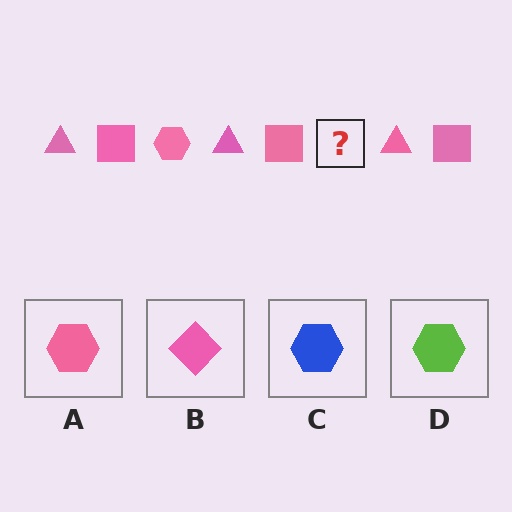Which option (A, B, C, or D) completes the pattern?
A.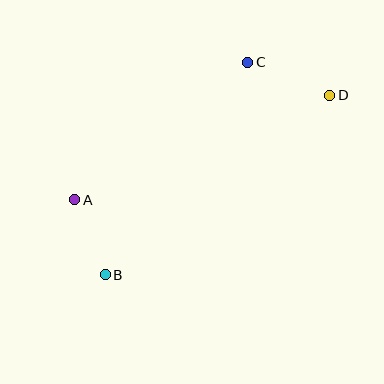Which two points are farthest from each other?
Points B and D are farthest from each other.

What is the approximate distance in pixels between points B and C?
The distance between B and C is approximately 256 pixels.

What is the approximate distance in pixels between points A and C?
The distance between A and C is approximately 220 pixels.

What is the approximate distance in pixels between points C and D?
The distance between C and D is approximately 88 pixels.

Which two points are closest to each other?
Points A and B are closest to each other.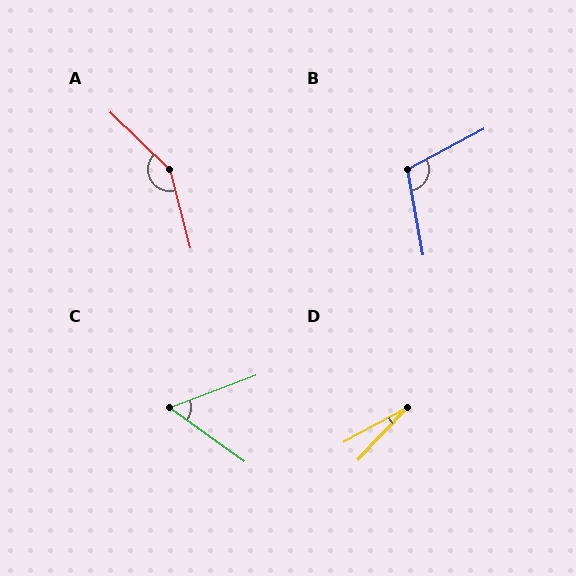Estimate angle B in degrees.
Approximately 108 degrees.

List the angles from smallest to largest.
D (18°), C (56°), B (108°), A (149°).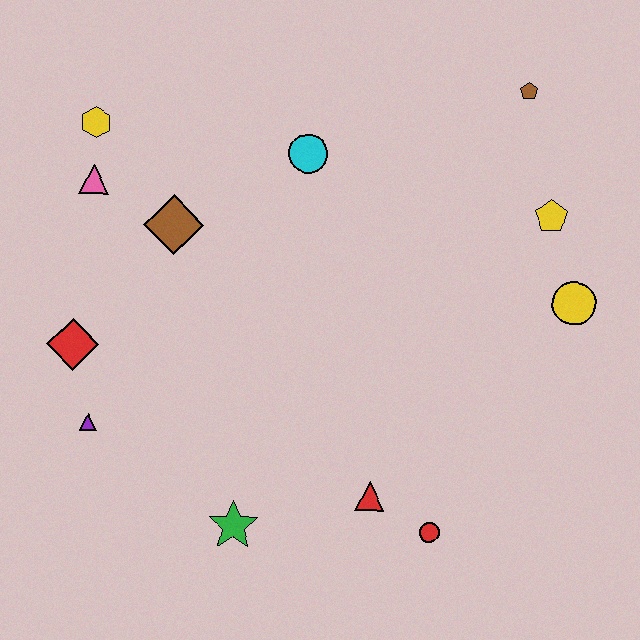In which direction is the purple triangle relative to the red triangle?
The purple triangle is to the left of the red triangle.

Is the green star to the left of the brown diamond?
No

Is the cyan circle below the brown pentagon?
Yes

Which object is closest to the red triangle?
The red circle is closest to the red triangle.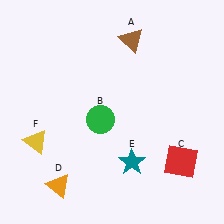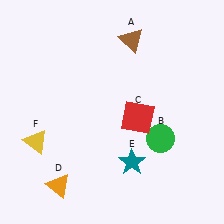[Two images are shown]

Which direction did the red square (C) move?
The red square (C) moved up.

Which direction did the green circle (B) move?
The green circle (B) moved right.